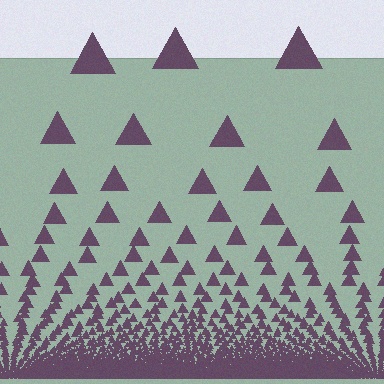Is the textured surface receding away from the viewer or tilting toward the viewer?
The surface appears to tilt toward the viewer. Texture elements get larger and sparser toward the top.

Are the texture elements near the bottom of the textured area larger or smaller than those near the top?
Smaller. The gradient is inverted — elements near the bottom are smaller and denser.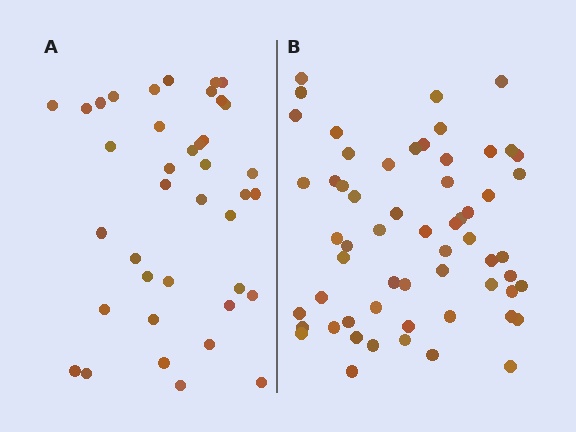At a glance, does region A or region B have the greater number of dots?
Region B (the right region) has more dots.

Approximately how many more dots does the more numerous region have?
Region B has approximately 20 more dots than region A.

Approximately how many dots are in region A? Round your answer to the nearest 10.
About 40 dots. (The exact count is 39, which rounds to 40.)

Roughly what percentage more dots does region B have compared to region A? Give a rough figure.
About 50% more.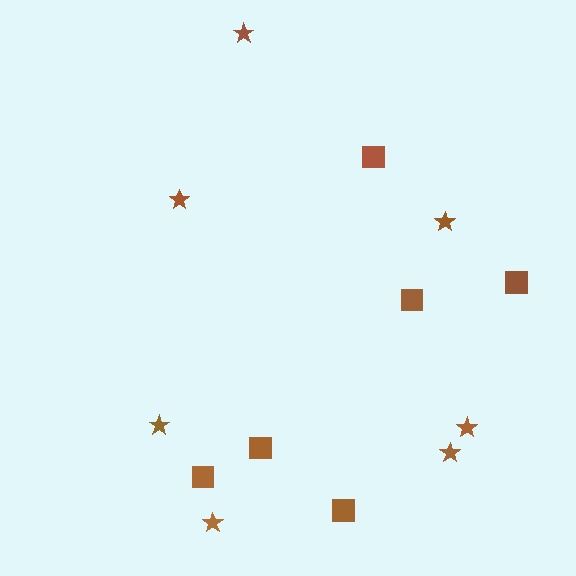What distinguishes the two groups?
There are 2 groups: one group of squares (6) and one group of stars (7).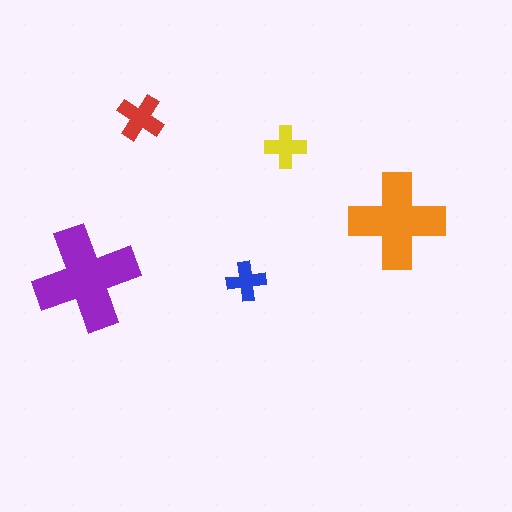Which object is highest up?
The red cross is topmost.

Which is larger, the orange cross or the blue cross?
The orange one.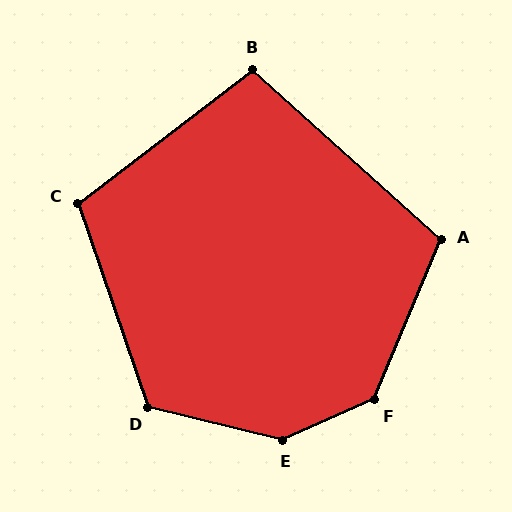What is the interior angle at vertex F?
Approximately 137 degrees (obtuse).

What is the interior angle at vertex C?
Approximately 108 degrees (obtuse).